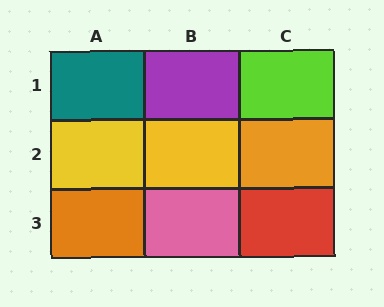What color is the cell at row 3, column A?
Orange.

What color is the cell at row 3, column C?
Red.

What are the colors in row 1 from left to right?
Teal, purple, lime.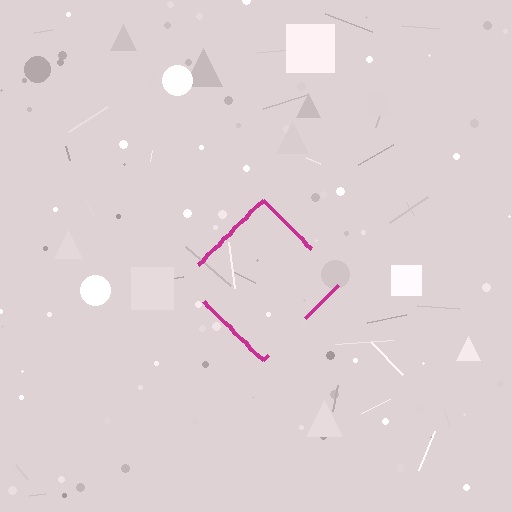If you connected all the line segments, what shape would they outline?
They would outline a diamond.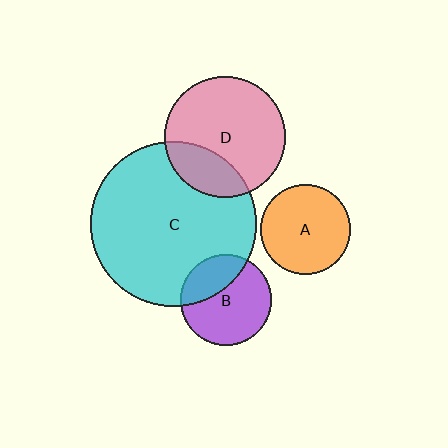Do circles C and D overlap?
Yes.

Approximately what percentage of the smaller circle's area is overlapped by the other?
Approximately 25%.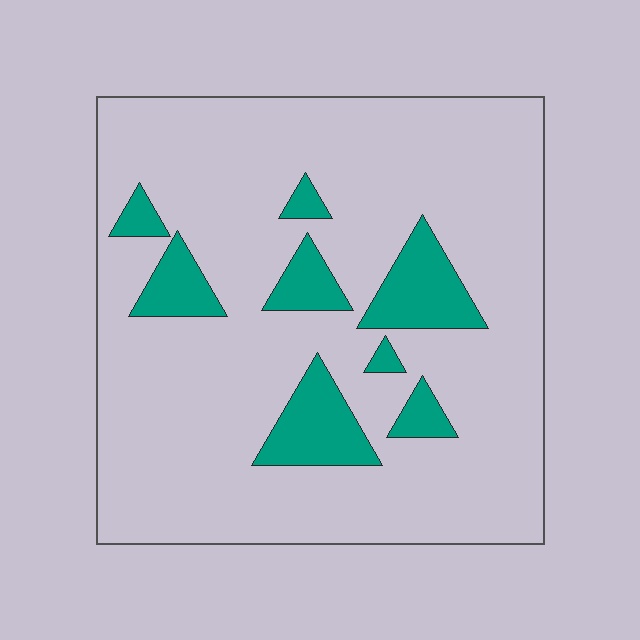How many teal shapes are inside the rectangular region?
8.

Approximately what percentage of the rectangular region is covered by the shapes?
Approximately 15%.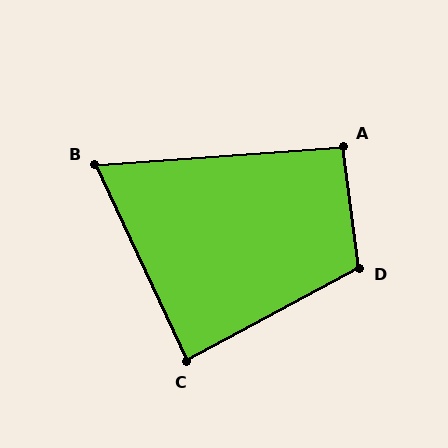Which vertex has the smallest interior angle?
B, at approximately 69 degrees.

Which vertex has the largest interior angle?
D, at approximately 111 degrees.